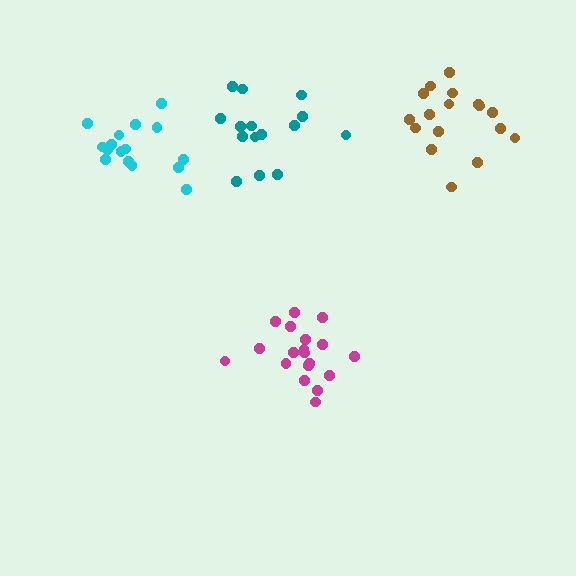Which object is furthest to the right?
The brown cluster is rightmost.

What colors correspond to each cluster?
The clusters are colored: teal, brown, magenta, cyan.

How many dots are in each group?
Group 1: 15 dots, Group 2: 17 dots, Group 3: 19 dots, Group 4: 16 dots (67 total).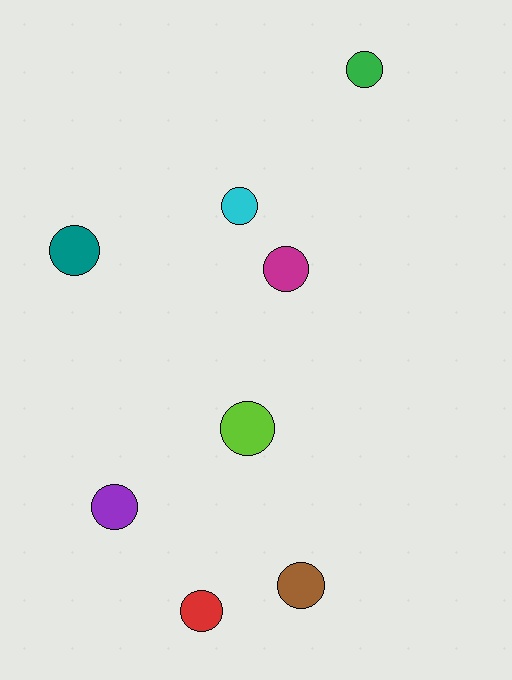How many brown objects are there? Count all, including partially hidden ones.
There is 1 brown object.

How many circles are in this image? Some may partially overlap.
There are 8 circles.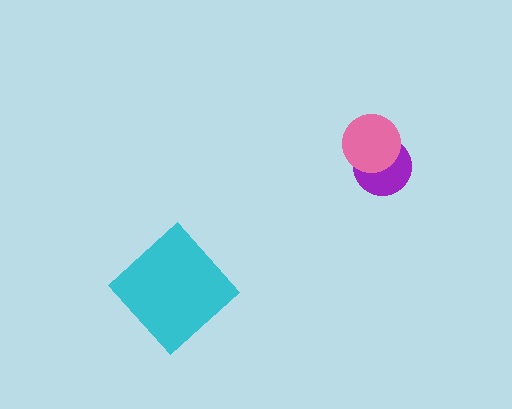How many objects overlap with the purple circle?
1 object overlaps with the purple circle.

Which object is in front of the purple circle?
The pink circle is in front of the purple circle.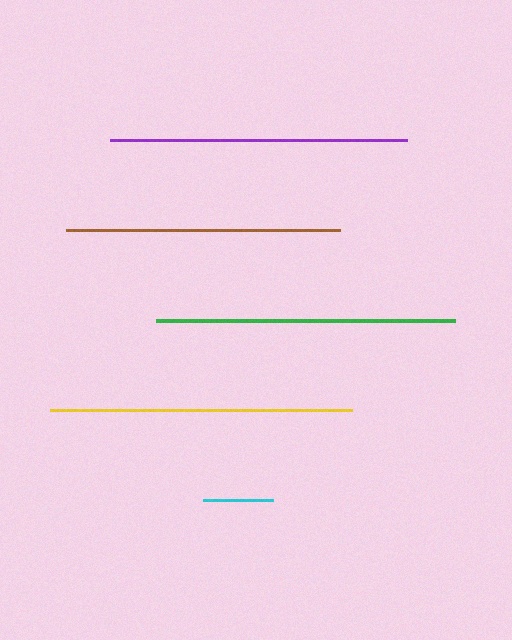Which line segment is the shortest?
The cyan line is the shortest at approximately 70 pixels.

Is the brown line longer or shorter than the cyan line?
The brown line is longer than the cyan line.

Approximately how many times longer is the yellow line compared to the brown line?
The yellow line is approximately 1.1 times the length of the brown line.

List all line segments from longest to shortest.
From longest to shortest: yellow, green, purple, brown, cyan.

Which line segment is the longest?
The yellow line is the longest at approximately 303 pixels.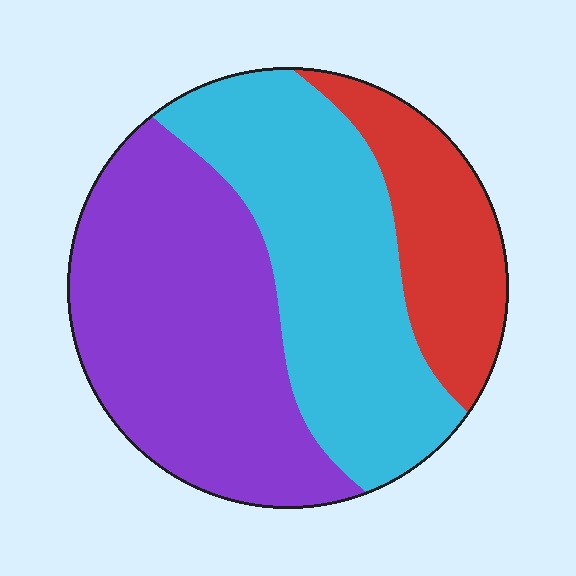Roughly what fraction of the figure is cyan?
Cyan covers 38% of the figure.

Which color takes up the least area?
Red, at roughly 20%.